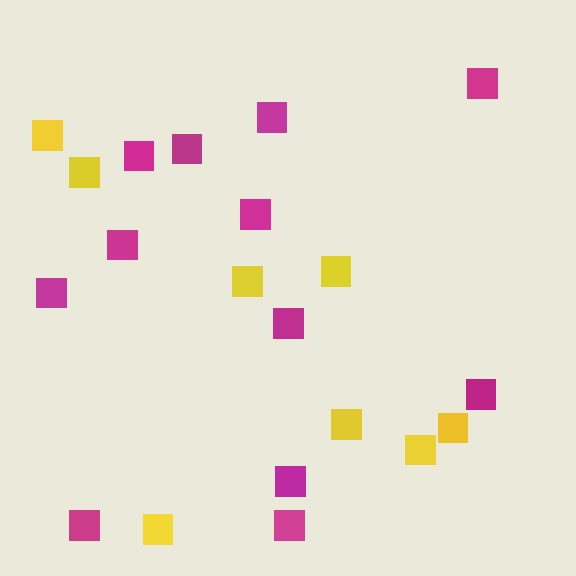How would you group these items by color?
There are 2 groups: one group of magenta squares (12) and one group of yellow squares (8).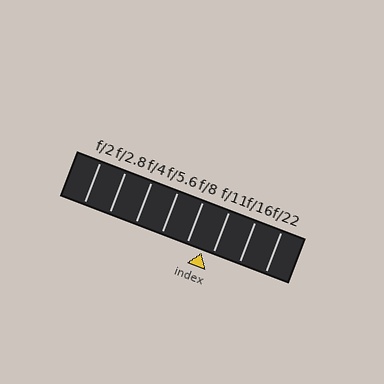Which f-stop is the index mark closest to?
The index mark is closest to f/11.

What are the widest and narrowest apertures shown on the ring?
The widest aperture shown is f/2 and the narrowest is f/22.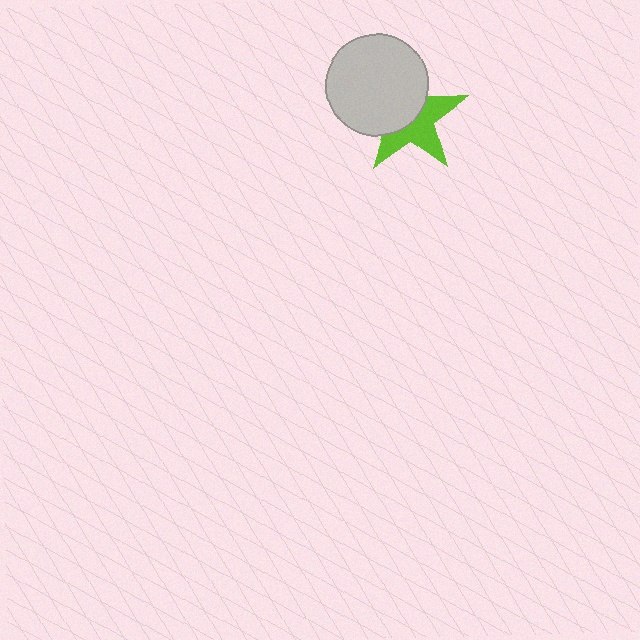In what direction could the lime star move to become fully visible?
The lime star could move toward the lower-right. That would shift it out from behind the light gray circle entirely.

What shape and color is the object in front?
The object in front is a light gray circle.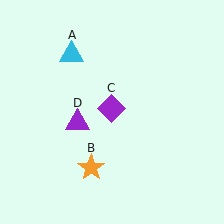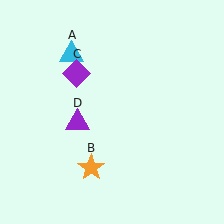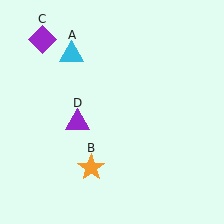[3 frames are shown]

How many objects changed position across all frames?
1 object changed position: purple diamond (object C).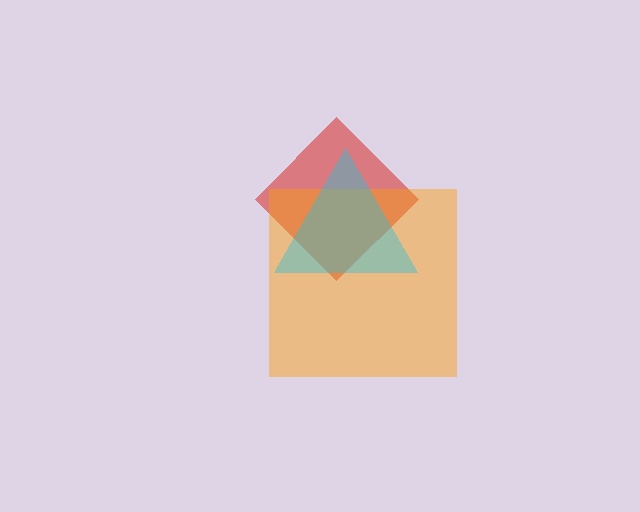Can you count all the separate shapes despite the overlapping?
Yes, there are 3 separate shapes.